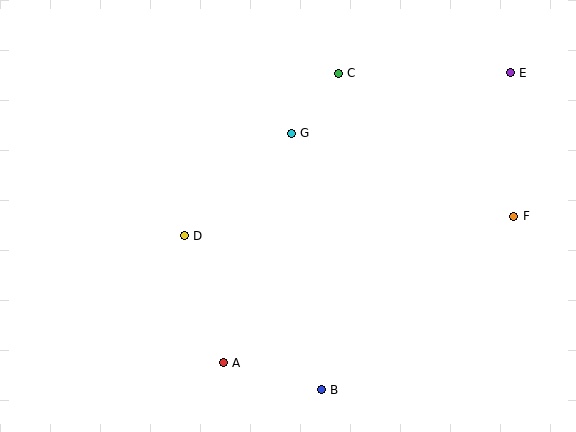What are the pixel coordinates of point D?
Point D is at (184, 236).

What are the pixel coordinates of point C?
Point C is at (338, 73).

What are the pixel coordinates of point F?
Point F is at (514, 216).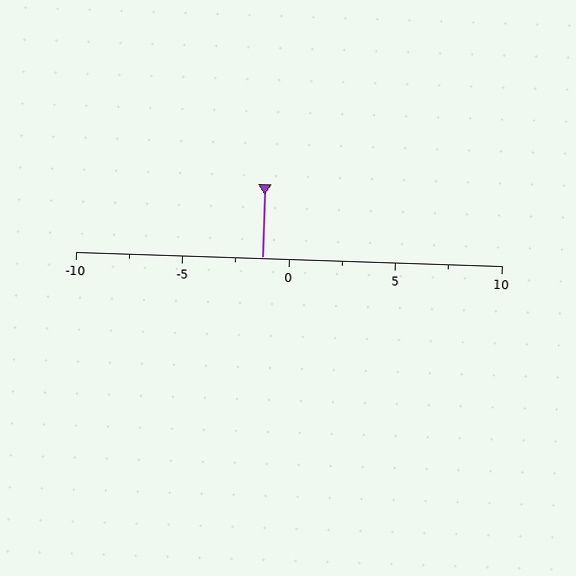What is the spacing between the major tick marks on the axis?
The major ticks are spaced 5 apart.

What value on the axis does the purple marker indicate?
The marker indicates approximately -1.2.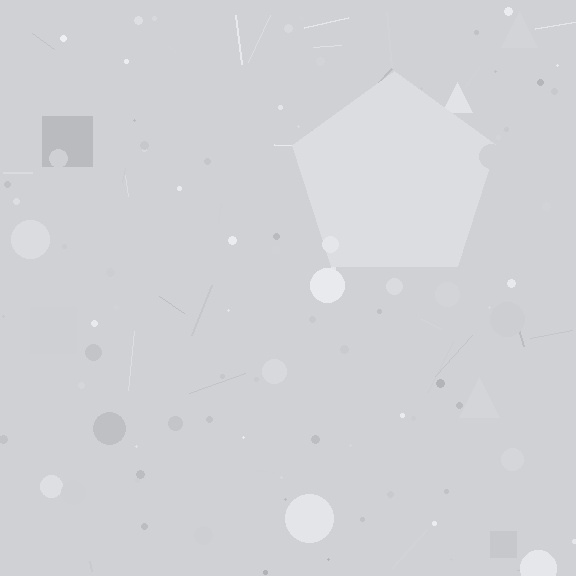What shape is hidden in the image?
A pentagon is hidden in the image.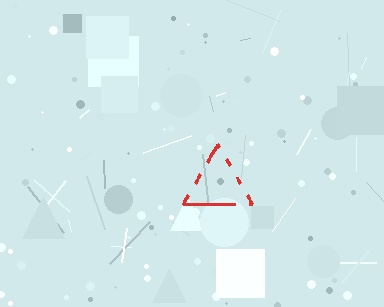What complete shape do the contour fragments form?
The contour fragments form a triangle.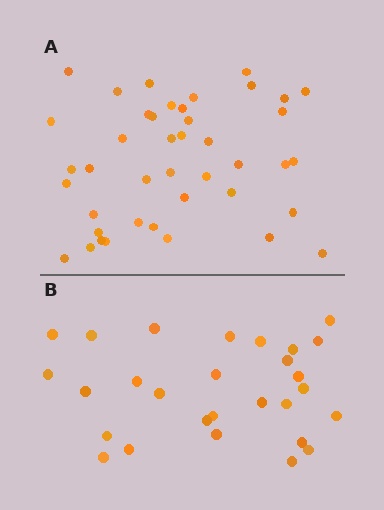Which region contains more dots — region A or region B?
Region A (the top region) has more dots.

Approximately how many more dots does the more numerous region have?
Region A has approximately 15 more dots than region B.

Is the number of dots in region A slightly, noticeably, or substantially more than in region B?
Region A has substantially more. The ratio is roughly 1.5 to 1.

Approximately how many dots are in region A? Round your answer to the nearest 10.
About 40 dots. (The exact count is 42, which rounds to 40.)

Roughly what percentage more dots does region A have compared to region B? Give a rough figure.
About 50% more.